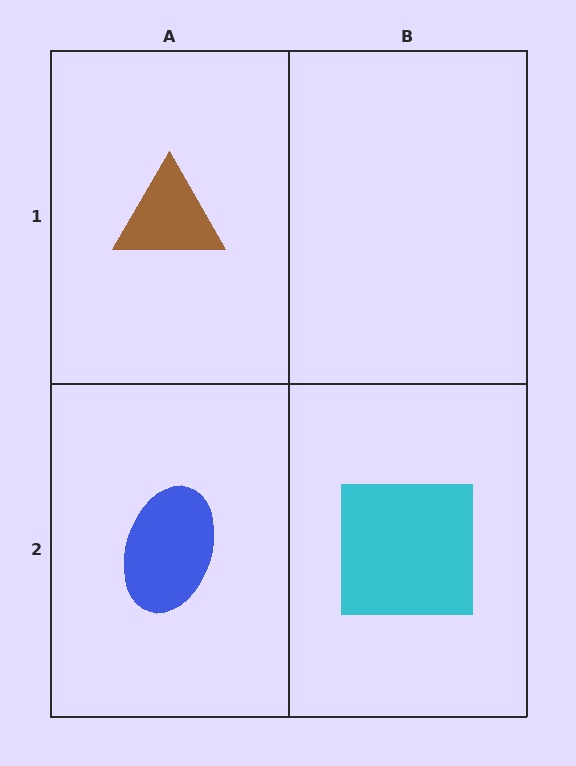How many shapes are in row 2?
2 shapes.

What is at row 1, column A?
A brown triangle.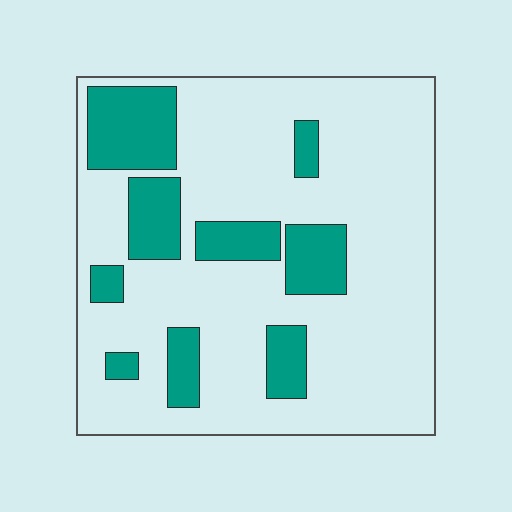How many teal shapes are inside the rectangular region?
9.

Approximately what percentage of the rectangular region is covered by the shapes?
Approximately 25%.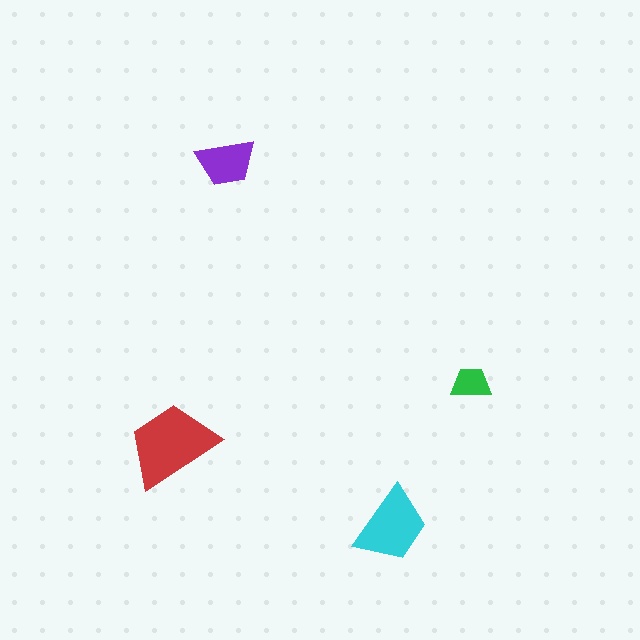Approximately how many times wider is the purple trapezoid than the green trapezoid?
About 1.5 times wider.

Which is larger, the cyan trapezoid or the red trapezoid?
The red one.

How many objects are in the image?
There are 4 objects in the image.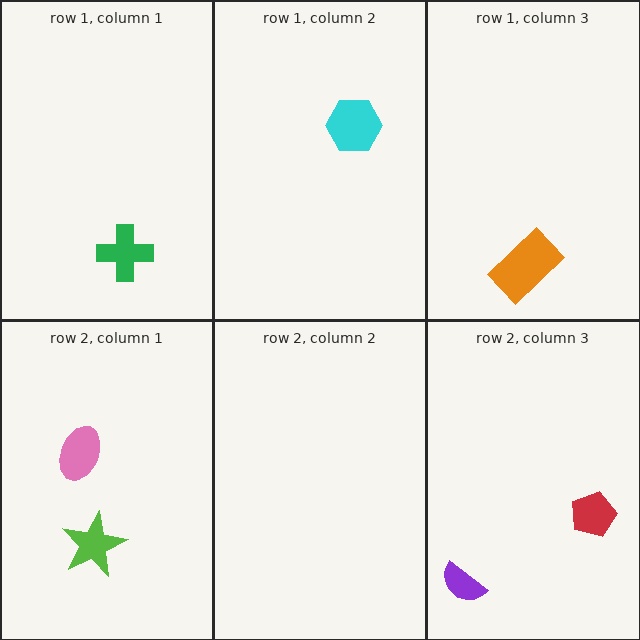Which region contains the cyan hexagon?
The row 1, column 2 region.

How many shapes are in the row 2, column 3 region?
2.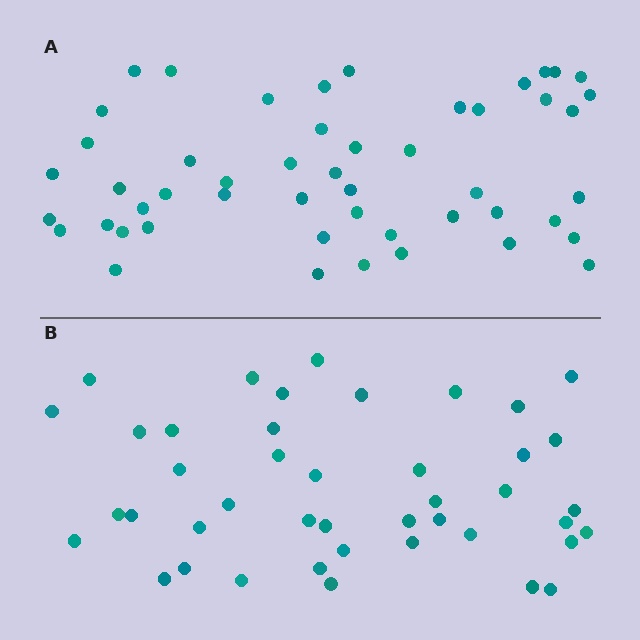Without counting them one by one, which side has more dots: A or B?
Region A (the top region) has more dots.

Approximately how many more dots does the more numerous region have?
Region A has roughly 8 or so more dots than region B.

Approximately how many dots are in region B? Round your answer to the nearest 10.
About 40 dots. (The exact count is 43, which rounds to 40.)